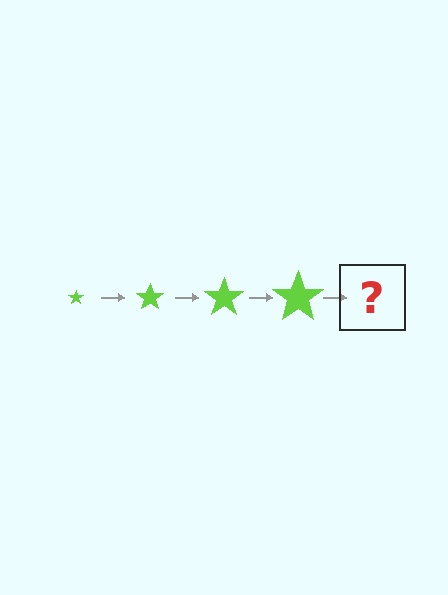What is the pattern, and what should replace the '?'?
The pattern is that the star gets progressively larger each step. The '?' should be a lime star, larger than the previous one.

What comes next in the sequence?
The next element should be a lime star, larger than the previous one.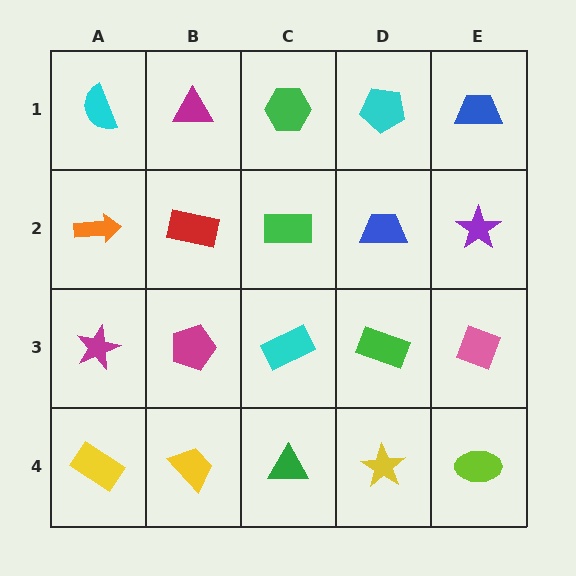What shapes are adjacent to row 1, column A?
An orange arrow (row 2, column A), a magenta triangle (row 1, column B).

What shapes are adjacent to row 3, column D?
A blue trapezoid (row 2, column D), a yellow star (row 4, column D), a cyan rectangle (row 3, column C), a pink diamond (row 3, column E).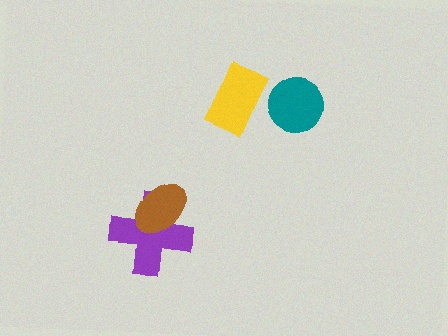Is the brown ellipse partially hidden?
No, no other shape covers it.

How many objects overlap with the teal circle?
0 objects overlap with the teal circle.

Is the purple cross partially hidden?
Yes, it is partially covered by another shape.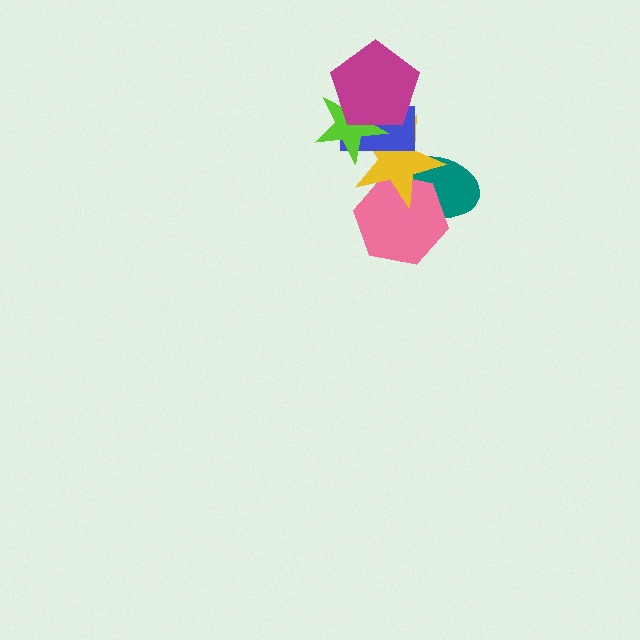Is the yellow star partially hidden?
Yes, it is partially covered by another shape.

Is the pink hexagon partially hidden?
Yes, it is partially covered by another shape.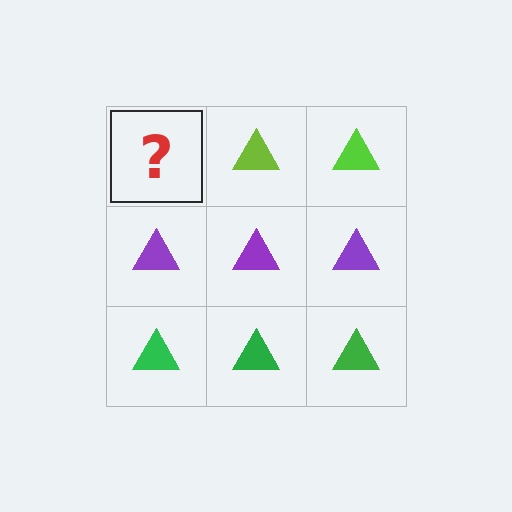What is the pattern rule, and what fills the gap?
The rule is that each row has a consistent color. The gap should be filled with a lime triangle.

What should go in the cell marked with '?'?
The missing cell should contain a lime triangle.